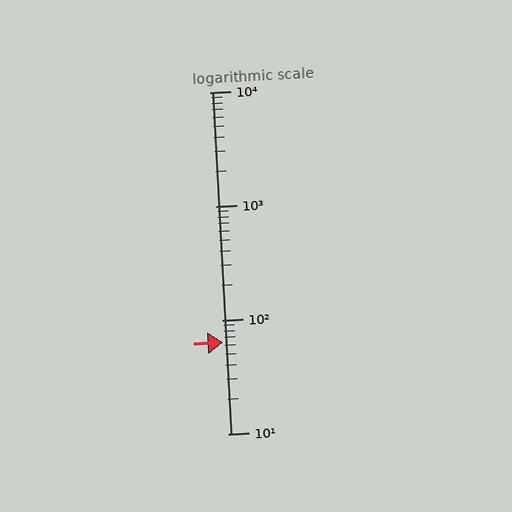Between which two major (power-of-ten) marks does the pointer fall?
The pointer is between 10 and 100.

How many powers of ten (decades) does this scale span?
The scale spans 3 decades, from 10 to 10000.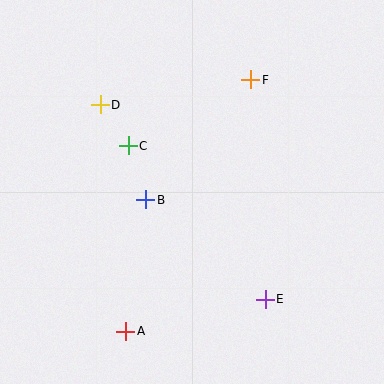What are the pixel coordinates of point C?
Point C is at (128, 146).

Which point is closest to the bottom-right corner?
Point E is closest to the bottom-right corner.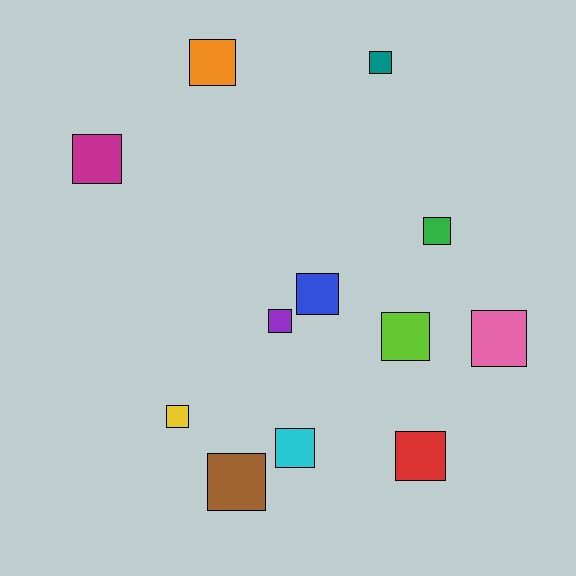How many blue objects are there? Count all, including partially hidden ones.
There is 1 blue object.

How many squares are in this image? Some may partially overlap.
There are 12 squares.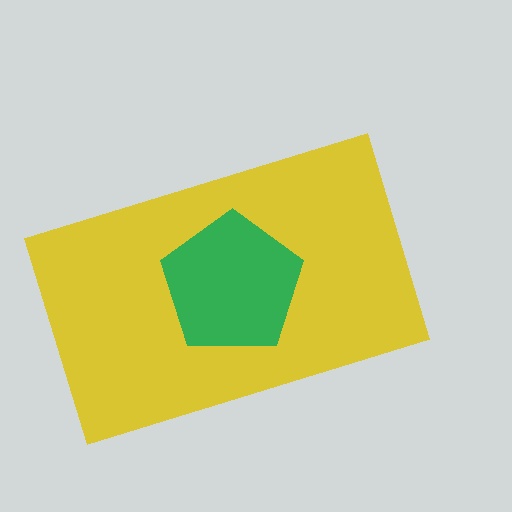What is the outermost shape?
The yellow rectangle.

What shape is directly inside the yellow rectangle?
The green pentagon.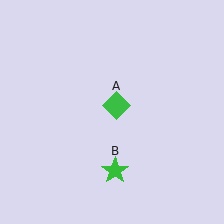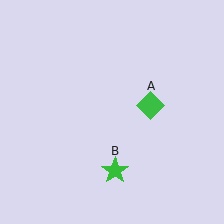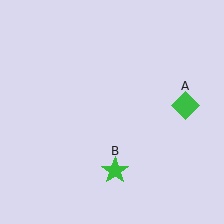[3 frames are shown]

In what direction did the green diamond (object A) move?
The green diamond (object A) moved right.